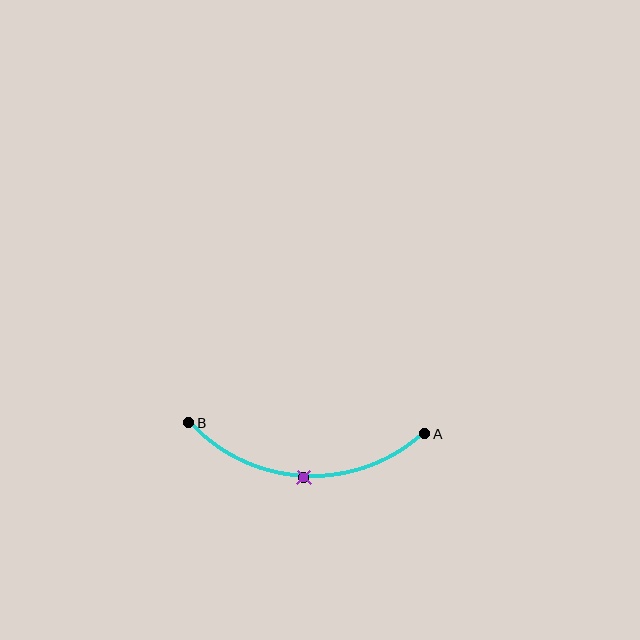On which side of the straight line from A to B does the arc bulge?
The arc bulges below the straight line connecting A and B.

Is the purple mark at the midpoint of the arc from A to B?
Yes. The purple mark lies on the arc at equal arc-length from both A and B — it is the arc midpoint.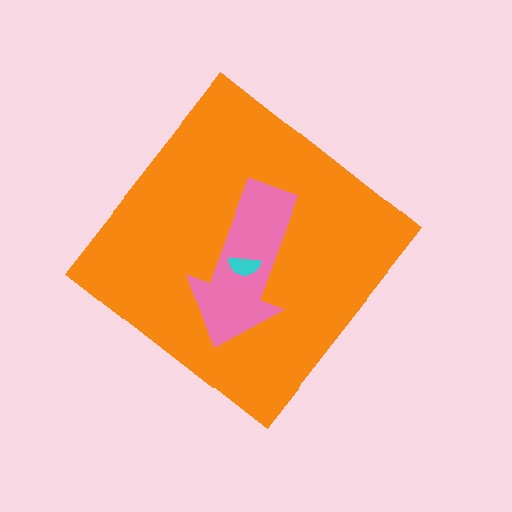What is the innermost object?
The cyan semicircle.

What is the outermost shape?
The orange diamond.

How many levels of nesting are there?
3.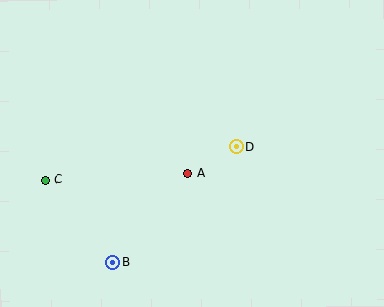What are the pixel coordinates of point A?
Point A is at (188, 173).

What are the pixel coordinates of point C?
Point C is at (45, 180).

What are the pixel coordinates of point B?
Point B is at (113, 263).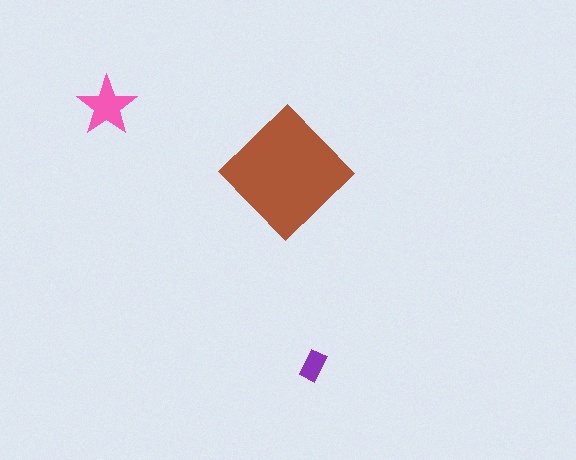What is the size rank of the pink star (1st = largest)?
2nd.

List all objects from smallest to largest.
The purple rectangle, the pink star, the brown diamond.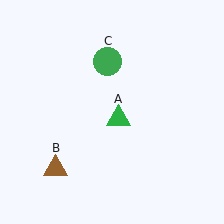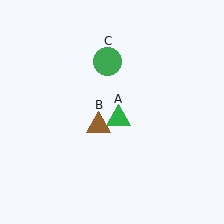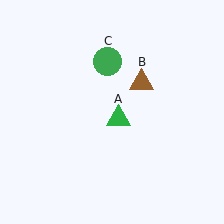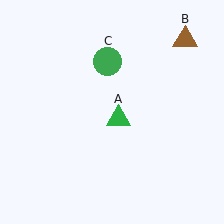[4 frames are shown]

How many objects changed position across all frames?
1 object changed position: brown triangle (object B).